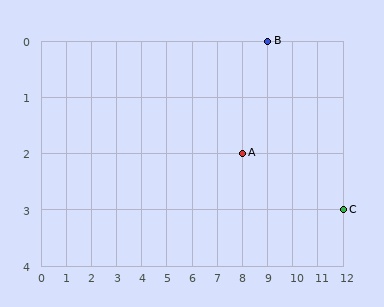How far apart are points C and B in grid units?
Points C and B are 3 columns and 3 rows apart (about 4.2 grid units diagonally).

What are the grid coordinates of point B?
Point B is at grid coordinates (9, 0).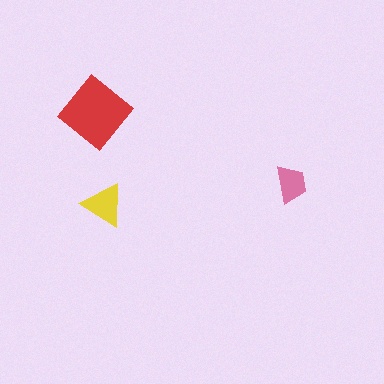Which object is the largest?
The red diamond.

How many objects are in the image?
There are 3 objects in the image.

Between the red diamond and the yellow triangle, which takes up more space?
The red diamond.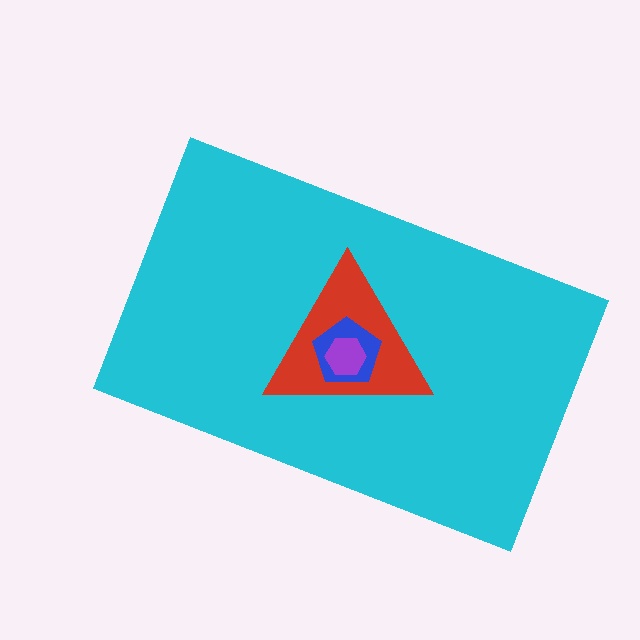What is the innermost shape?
The purple hexagon.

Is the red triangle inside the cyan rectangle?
Yes.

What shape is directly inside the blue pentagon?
The purple hexagon.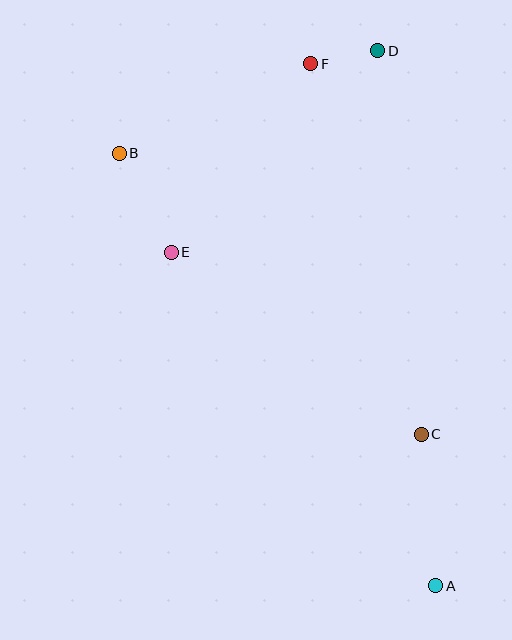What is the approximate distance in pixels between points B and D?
The distance between B and D is approximately 278 pixels.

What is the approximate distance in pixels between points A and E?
The distance between A and E is approximately 426 pixels.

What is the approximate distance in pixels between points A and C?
The distance between A and C is approximately 152 pixels.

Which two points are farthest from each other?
Points A and D are farthest from each other.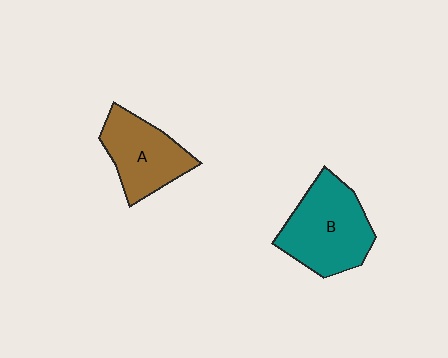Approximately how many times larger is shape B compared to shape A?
Approximately 1.3 times.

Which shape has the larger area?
Shape B (teal).